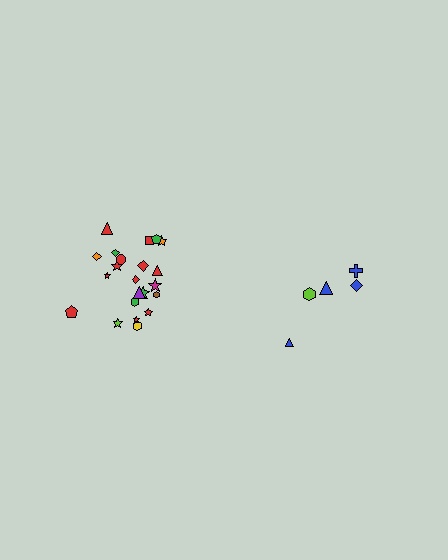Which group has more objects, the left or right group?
The left group.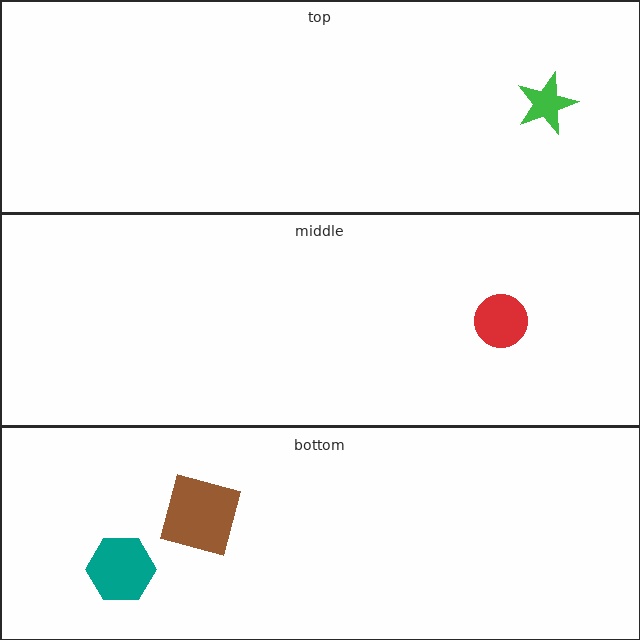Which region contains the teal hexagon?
The bottom region.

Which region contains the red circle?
The middle region.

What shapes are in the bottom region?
The brown square, the teal hexagon.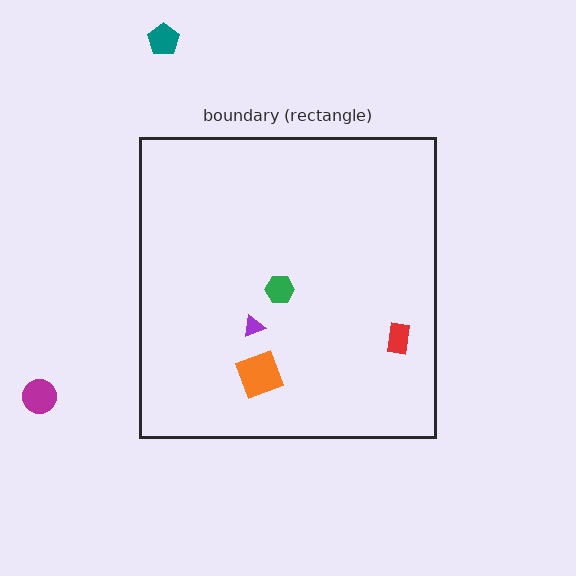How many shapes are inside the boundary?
4 inside, 2 outside.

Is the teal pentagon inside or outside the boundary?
Outside.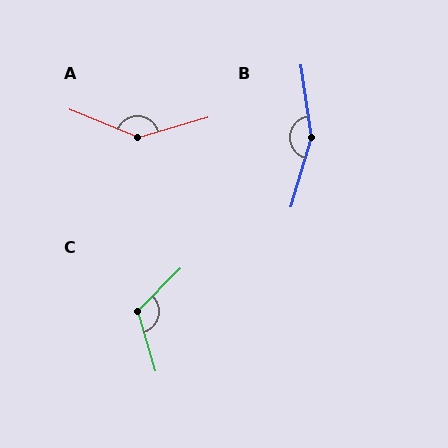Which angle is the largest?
B, at approximately 155 degrees.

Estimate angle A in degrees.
Approximately 142 degrees.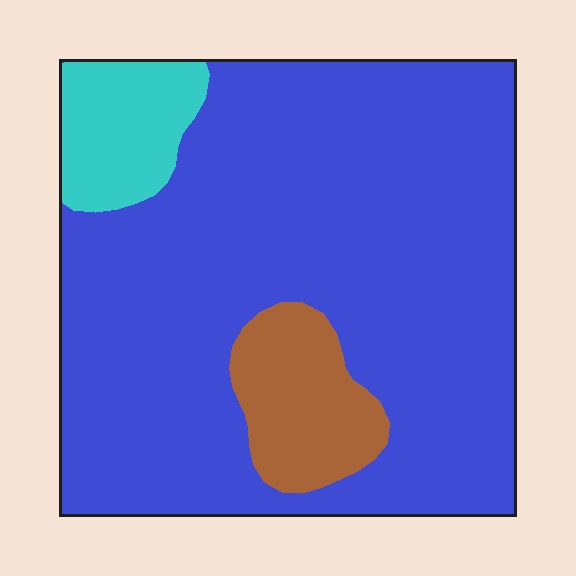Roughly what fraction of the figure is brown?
Brown covers roughly 10% of the figure.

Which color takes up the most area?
Blue, at roughly 80%.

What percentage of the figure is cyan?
Cyan takes up about one tenth (1/10) of the figure.